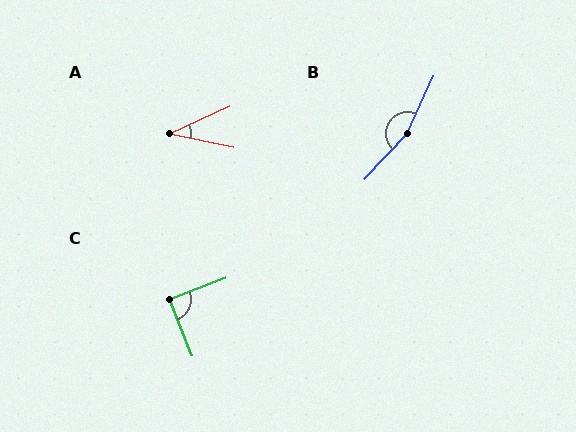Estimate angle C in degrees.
Approximately 89 degrees.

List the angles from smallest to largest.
A (36°), C (89°), B (161°).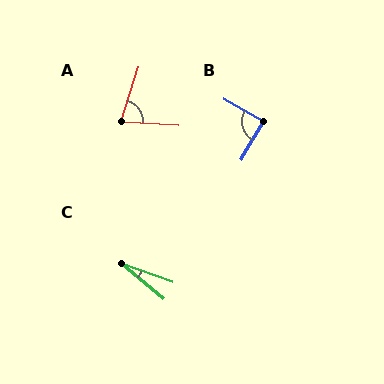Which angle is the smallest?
C, at approximately 20 degrees.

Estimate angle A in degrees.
Approximately 76 degrees.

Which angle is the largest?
B, at approximately 90 degrees.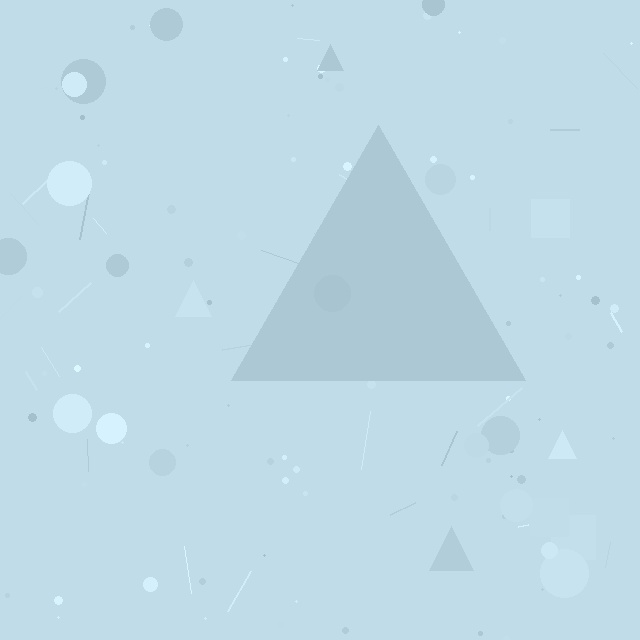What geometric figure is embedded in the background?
A triangle is embedded in the background.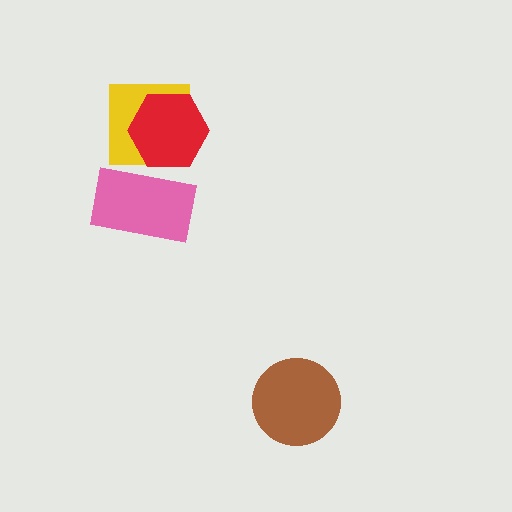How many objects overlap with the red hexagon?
2 objects overlap with the red hexagon.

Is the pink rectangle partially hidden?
No, no other shape covers it.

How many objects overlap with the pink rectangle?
1 object overlaps with the pink rectangle.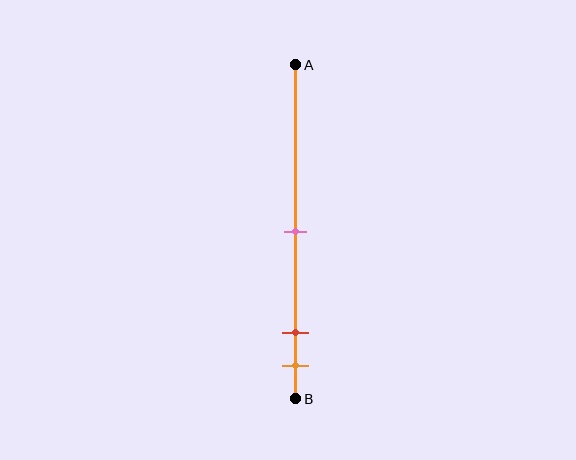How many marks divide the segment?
There are 3 marks dividing the segment.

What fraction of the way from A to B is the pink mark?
The pink mark is approximately 50% (0.5) of the way from A to B.